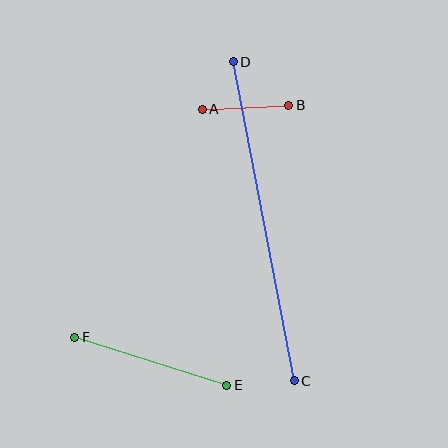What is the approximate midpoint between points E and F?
The midpoint is at approximately (151, 361) pixels.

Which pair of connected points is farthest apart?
Points C and D are farthest apart.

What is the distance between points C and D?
The distance is approximately 325 pixels.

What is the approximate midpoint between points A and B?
The midpoint is at approximately (245, 107) pixels.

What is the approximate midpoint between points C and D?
The midpoint is at approximately (264, 221) pixels.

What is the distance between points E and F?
The distance is approximately 159 pixels.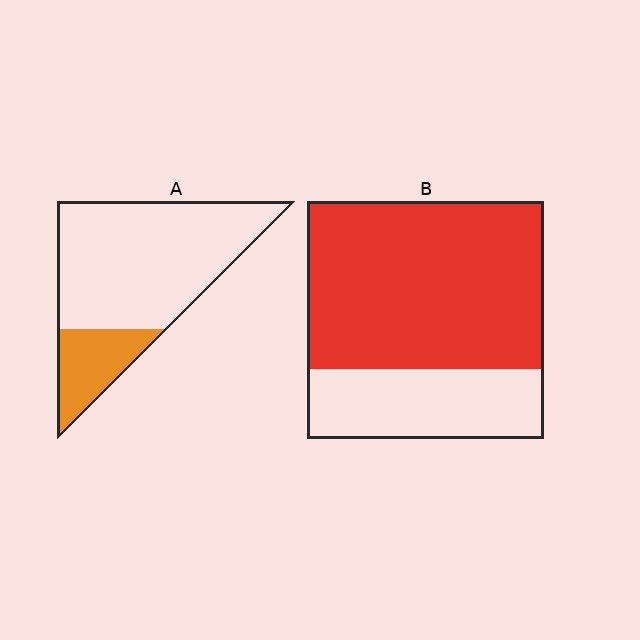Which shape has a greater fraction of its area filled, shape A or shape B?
Shape B.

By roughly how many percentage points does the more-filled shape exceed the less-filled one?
By roughly 50 percentage points (B over A).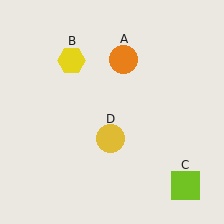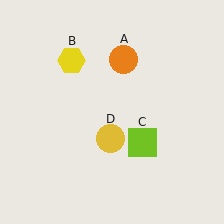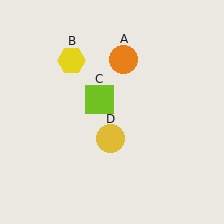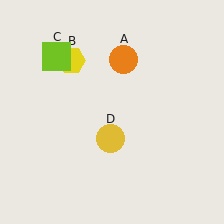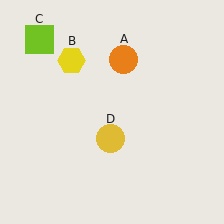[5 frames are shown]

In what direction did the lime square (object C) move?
The lime square (object C) moved up and to the left.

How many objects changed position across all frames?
1 object changed position: lime square (object C).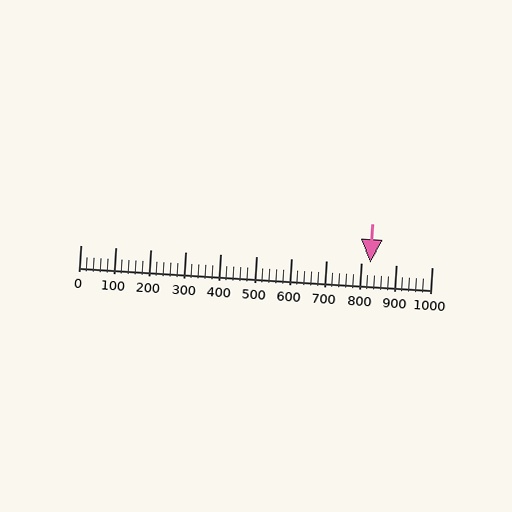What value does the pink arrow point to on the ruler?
The pink arrow points to approximately 825.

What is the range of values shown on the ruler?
The ruler shows values from 0 to 1000.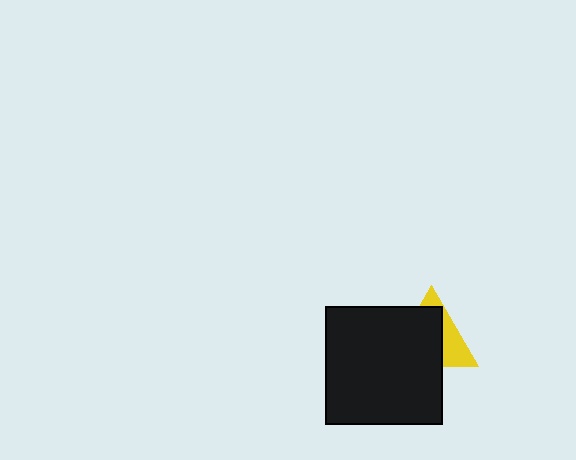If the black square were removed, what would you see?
You would see the complete yellow triangle.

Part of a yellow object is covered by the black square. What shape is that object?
It is a triangle.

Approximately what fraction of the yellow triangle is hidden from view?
Roughly 65% of the yellow triangle is hidden behind the black square.